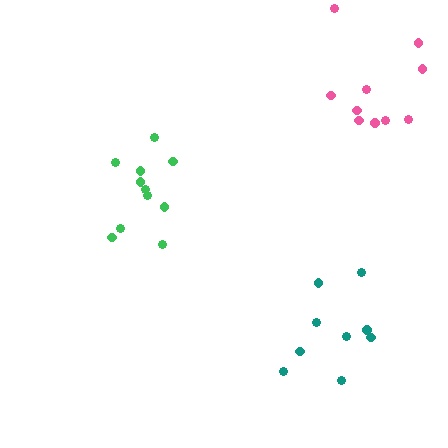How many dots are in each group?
Group 1: 11 dots, Group 2: 10 dots, Group 3: 9 dots (30 total).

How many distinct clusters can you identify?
There are 3 distinct clusters.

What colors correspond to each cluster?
The clusters are colored: green, pink, teal.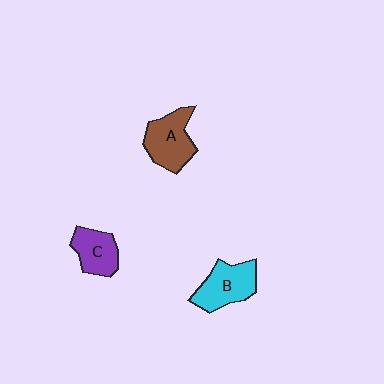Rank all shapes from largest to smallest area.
From largest to smallest: A (brown), B (cyan), C (purple).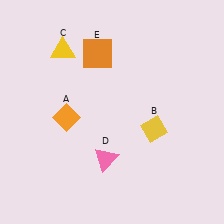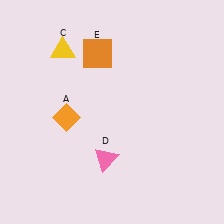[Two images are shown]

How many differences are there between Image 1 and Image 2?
There is 1 difference between the two images.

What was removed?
The yellow diamond (B) was removed in Image 2.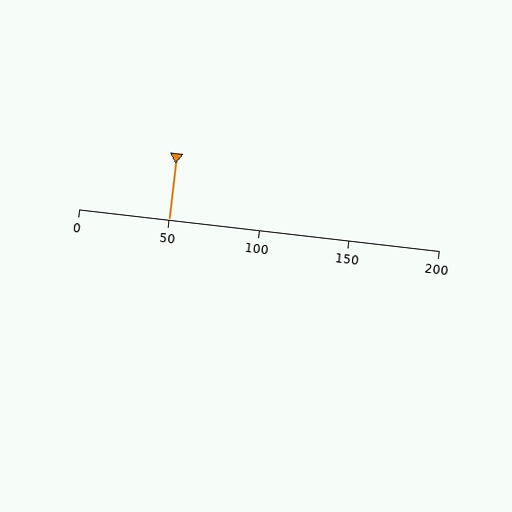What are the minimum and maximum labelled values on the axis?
The axis runs from 0 to 200.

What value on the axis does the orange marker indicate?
The marker indicates approximately 50.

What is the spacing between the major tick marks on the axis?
The major ticks are spaced 50 apart.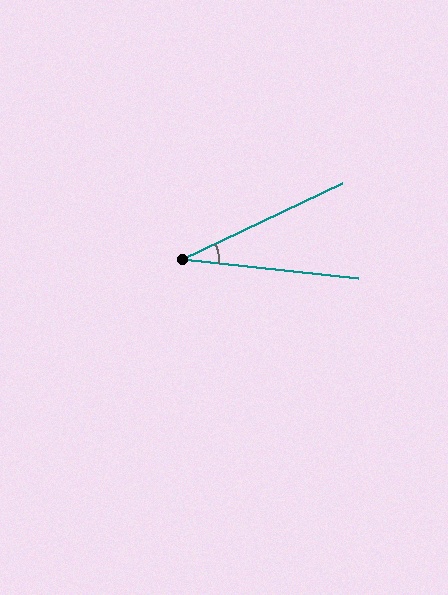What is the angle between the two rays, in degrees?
Approximately 32 degrees.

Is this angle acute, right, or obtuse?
It is acute.